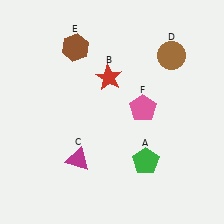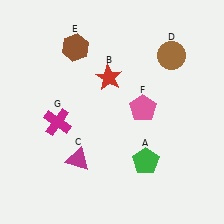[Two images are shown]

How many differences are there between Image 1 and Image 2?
There is 1 difference between the two images.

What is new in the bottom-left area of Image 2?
A magenta cross (G) was added in the bottom-left area of Image 2.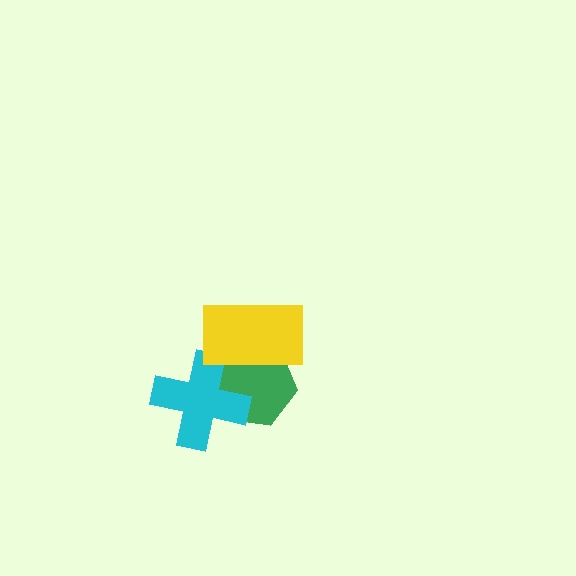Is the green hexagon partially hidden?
Yes, it is partially covered by another shape.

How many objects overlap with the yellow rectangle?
2 objects overlap with the yellow rectangle.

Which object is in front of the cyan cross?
The yellow rectangle is in front of the cyan cross.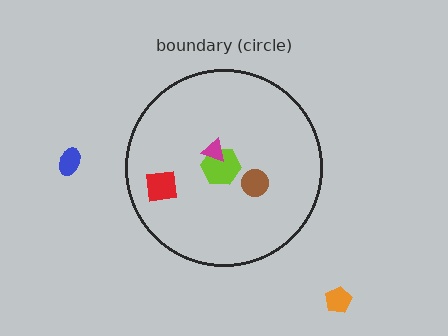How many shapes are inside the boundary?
4 inside, 2 outside.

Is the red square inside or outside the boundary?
Inside.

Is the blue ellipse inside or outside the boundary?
Outside.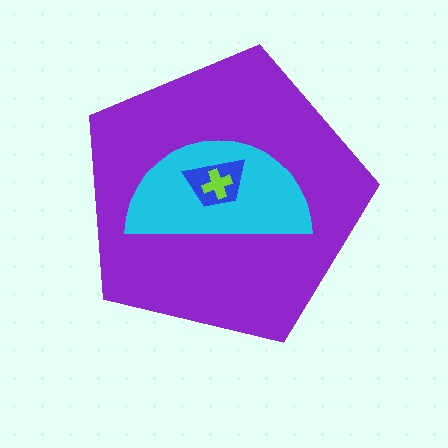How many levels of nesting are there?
4.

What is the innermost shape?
The lime cross.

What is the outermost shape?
The purple pentagon.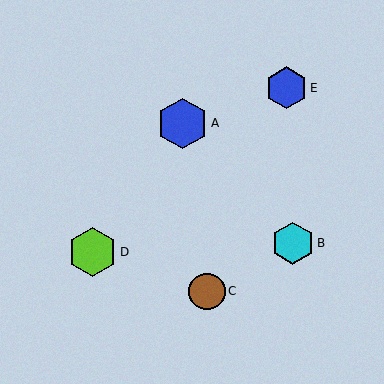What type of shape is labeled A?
Shape A is a blue hexagon.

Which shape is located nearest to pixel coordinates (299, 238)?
The cyan hexagon (labeled B) at (293, 243) is nearest to that location.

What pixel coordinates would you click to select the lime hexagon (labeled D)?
Click at (92, 252) to select the lime hexagon D.